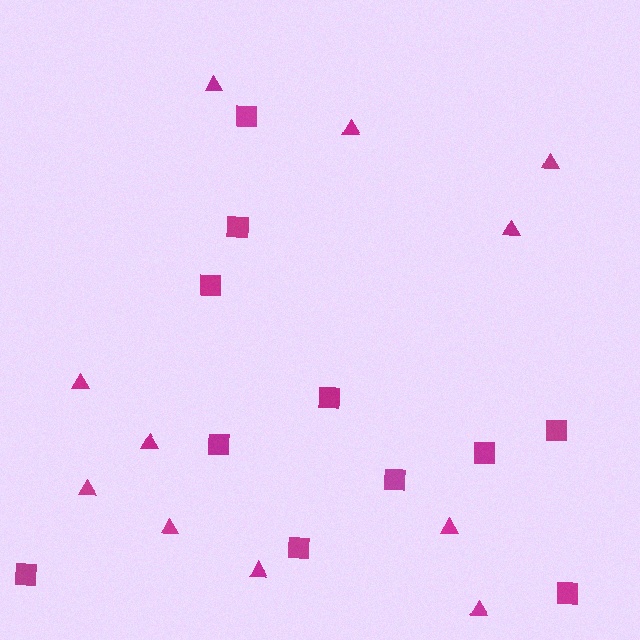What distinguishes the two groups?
There are 2 groups: one group of squares (11) and one group of triangles (11).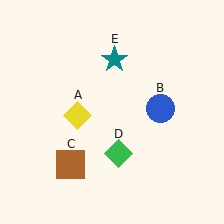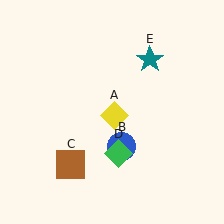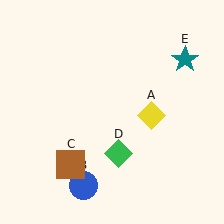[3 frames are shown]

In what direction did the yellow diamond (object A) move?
The yellow diamond (object A) moved right.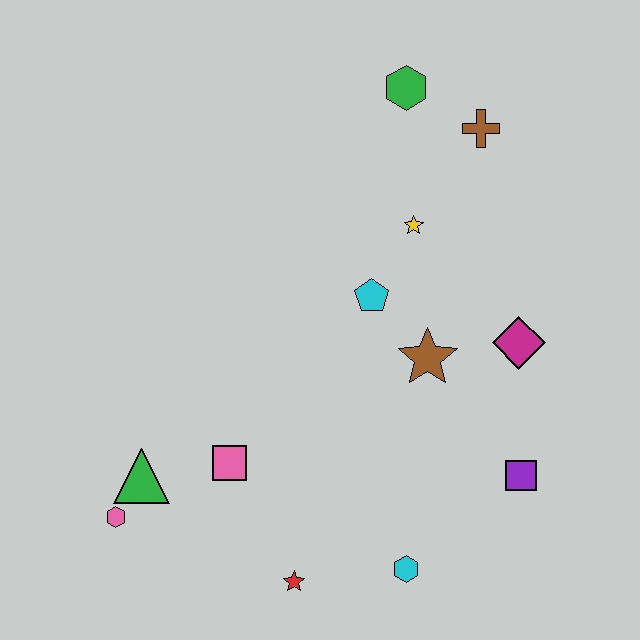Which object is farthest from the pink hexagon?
The brown cross is farthest from the pink hexagon.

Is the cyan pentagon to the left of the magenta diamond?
Yes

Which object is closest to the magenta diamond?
The brown star is closest to the magenta diamond.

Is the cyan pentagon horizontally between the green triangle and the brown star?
Yes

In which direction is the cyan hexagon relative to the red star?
The cyan hexagon is to the right of the red star.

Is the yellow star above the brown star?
Yes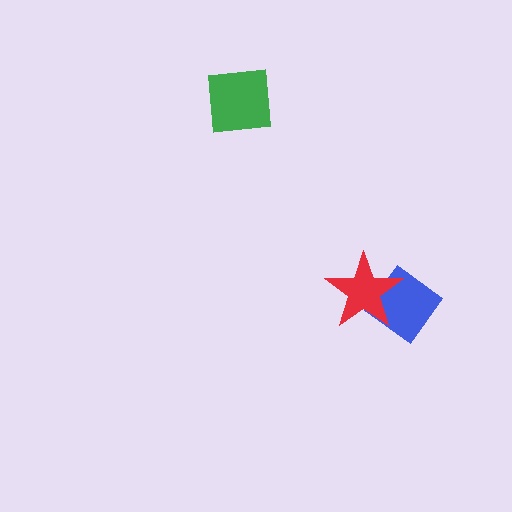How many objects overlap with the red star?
1 object overlaps with the red star.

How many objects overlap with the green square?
0 objects overlap with the green square.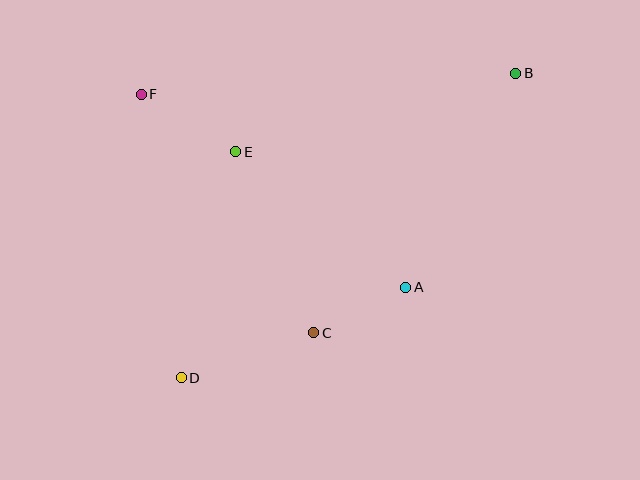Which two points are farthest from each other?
Points B and D are farthest from each other.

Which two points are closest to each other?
Points A and C are closest to each other.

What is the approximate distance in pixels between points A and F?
The distance between A and F is approximately 327 pixels.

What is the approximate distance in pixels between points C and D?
The distance between C and D is approximately 140 pixels.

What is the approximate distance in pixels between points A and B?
The distance between A and B is approximately 241 pixels.